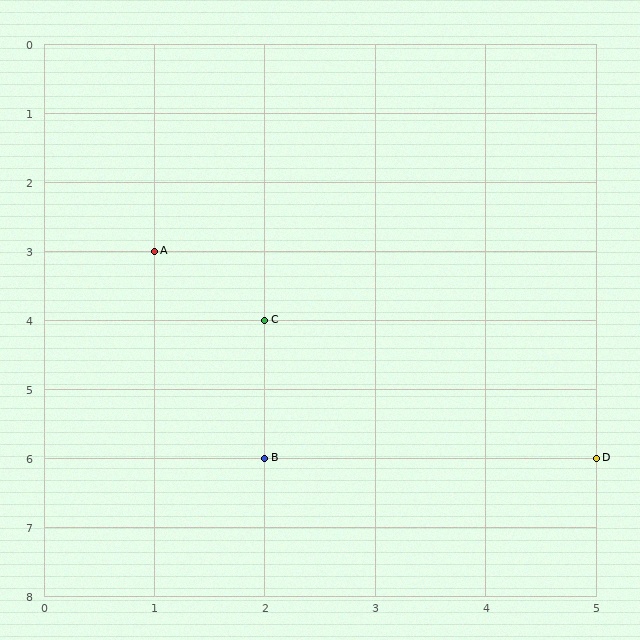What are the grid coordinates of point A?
Point A is at grid coordinates (1, 3).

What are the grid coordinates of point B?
Point B is at grid coordinates (2, 6).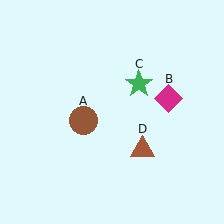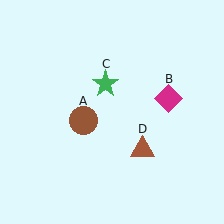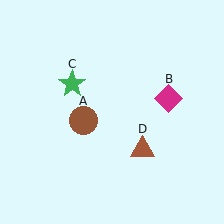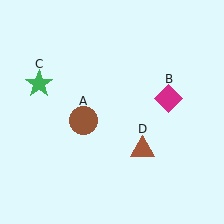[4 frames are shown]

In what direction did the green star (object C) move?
The green star (object C) moved left.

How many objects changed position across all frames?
1 object changed position: green star (object C).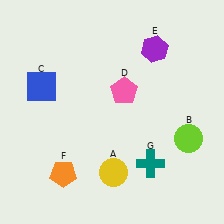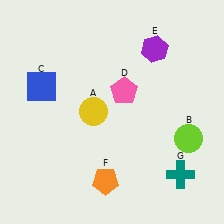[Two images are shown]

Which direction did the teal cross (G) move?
The teal cross (G) moved right.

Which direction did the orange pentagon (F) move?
The orange pentagon (F) moved right.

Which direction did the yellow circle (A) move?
The yellow circle (A) moved up.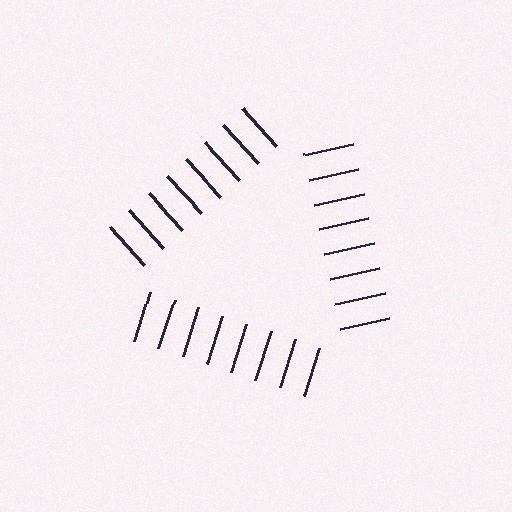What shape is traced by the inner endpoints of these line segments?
An illusory triangle — the line segments terminate on its edges but no continuous stroke is drawn.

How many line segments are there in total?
24 — 8 along each of the 3 edges.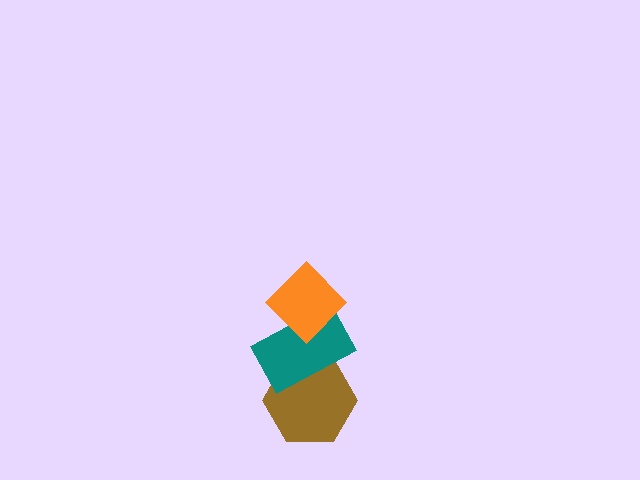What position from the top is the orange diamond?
The orange diamond is 1st from the top.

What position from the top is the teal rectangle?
The teal rectangle is 2nd from the top.